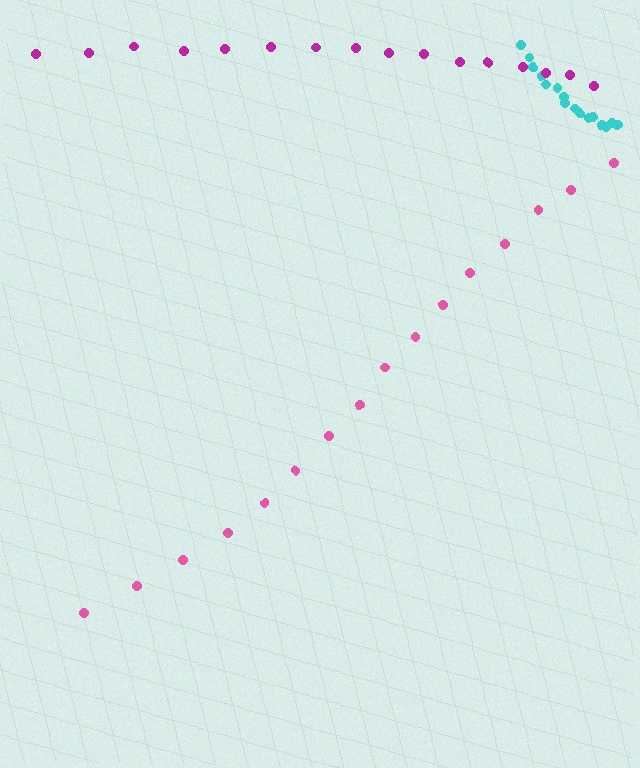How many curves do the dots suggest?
There are 3 distinct paths.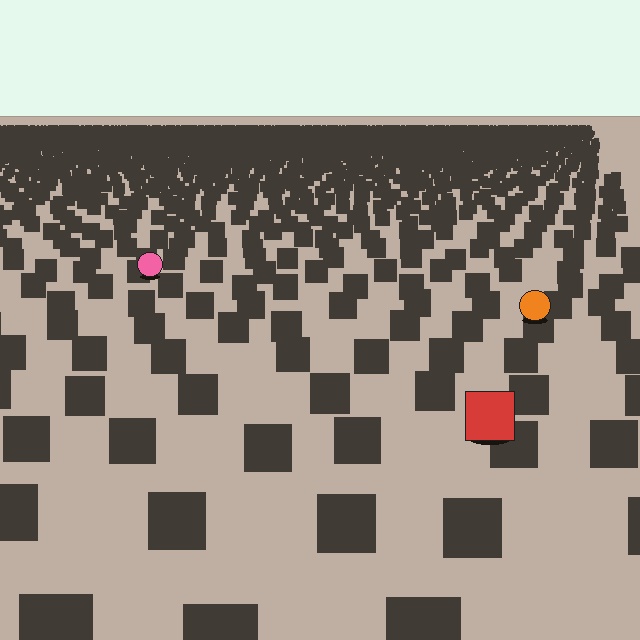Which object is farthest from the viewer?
The pink circle is farthest from the viewer. It appears smaller and the ground texture around it is denser.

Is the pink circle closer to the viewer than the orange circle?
No. The orange circle is closer — you can tell from the texture gradient: the ground texture is coarser near it.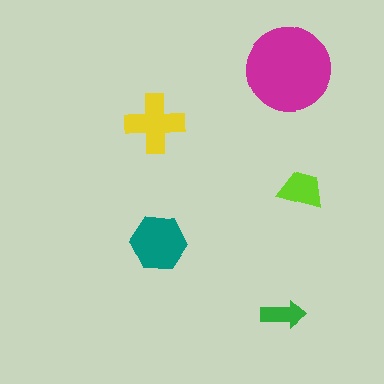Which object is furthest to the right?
The lime trapezoid is rightmost.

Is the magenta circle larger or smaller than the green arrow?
Larger.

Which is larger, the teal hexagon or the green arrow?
The teal hexagon.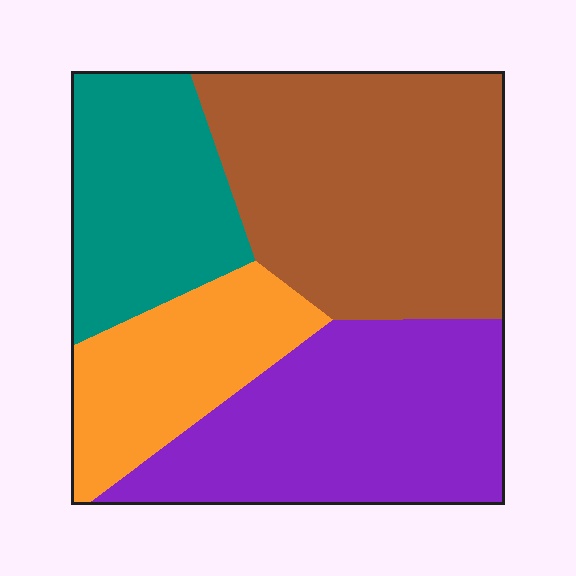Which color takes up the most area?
Brown, at roughly 35%.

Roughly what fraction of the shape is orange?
Orange takes up about one sixth (1/6) of the shape.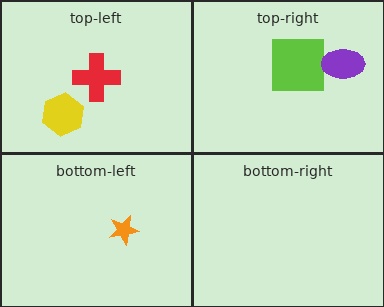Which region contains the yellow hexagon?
The top-left region.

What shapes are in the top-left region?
The yellow hexagon, the red cross.